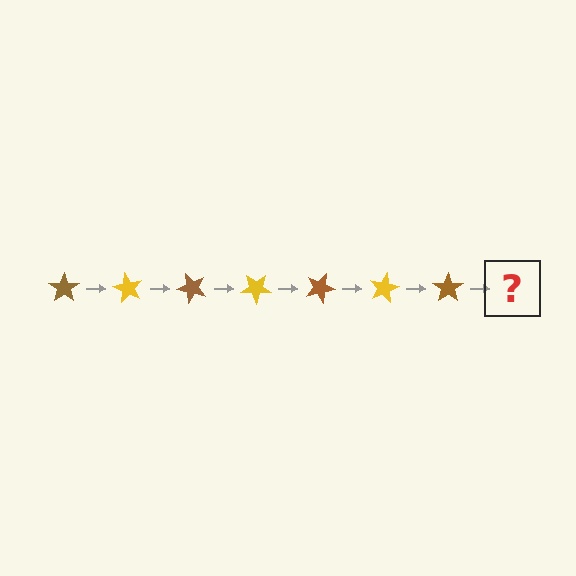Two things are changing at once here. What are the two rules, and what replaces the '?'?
The two rules are that it rotates 60 degrees each step and the color cycles through brown and yellow. The '?' should be a yellow star, rotated 420 degrees from the start.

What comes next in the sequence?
The next element should be a yellow star, rotated 420 degrees from the start.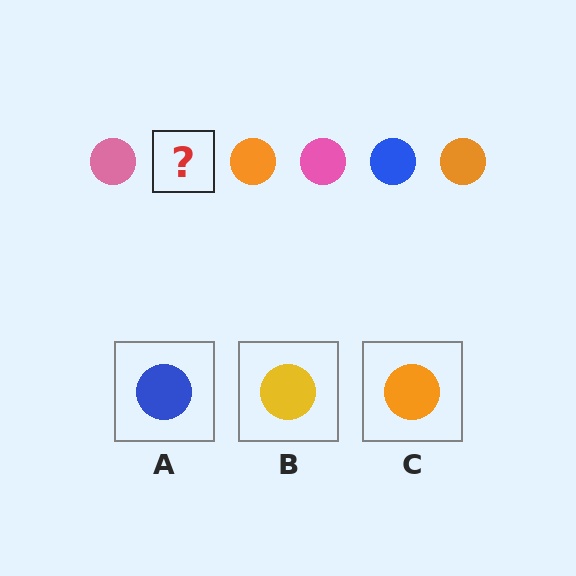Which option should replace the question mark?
Option A.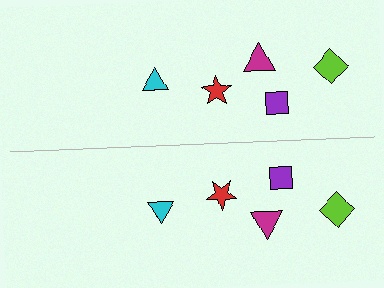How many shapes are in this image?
There are 10 shapes in this image.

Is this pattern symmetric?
Yes, this pattern has bilateral (reflection) symmetry.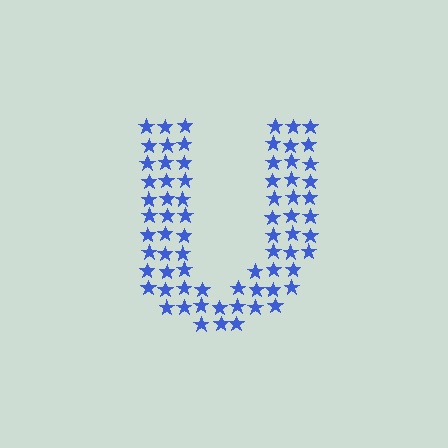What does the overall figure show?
The overall figure shows the letter U.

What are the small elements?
The small elements are stars.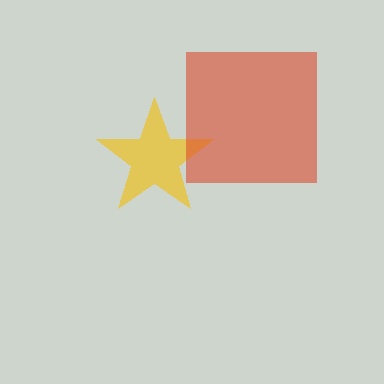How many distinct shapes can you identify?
There are 2 distinct shapes: a yellow star, a red square.